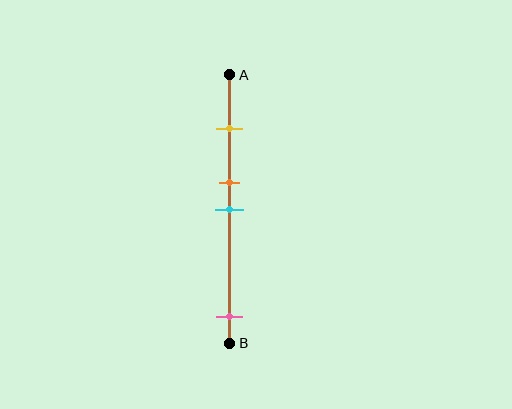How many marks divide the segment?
There are 4 marks dividing the segment.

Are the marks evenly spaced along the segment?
No, the marks are not evenly spaced.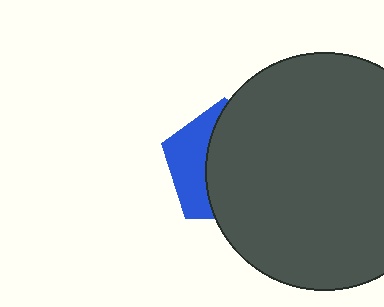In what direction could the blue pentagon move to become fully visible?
The blue pentagon could move left. That would shift it out from behind the dark gray circle entirely.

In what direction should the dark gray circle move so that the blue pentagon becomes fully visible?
The dark gray circle should move right. That is the shortest direction to clear the overlap and leave the blue pentagon fully visible.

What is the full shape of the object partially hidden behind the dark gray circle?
The partially hidden object is a blue pentagon.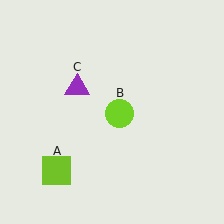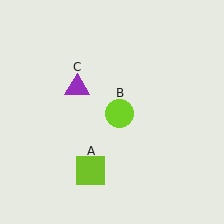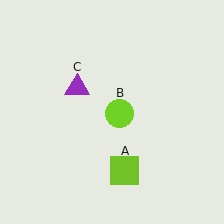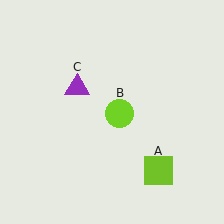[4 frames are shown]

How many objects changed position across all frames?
1 object changed position: lime square (object A).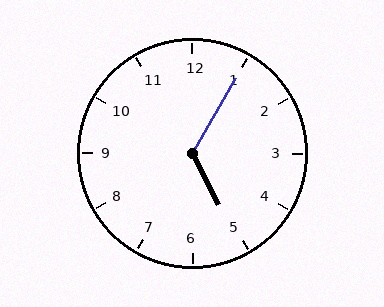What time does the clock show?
5:05.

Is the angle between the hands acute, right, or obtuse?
It is obtuse.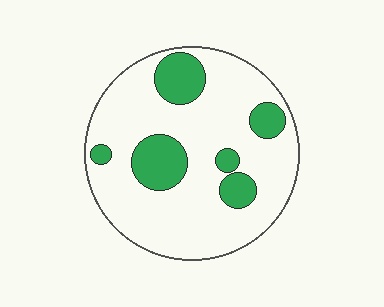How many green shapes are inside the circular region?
6.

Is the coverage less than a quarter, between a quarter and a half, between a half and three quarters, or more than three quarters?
Less than a quarter.